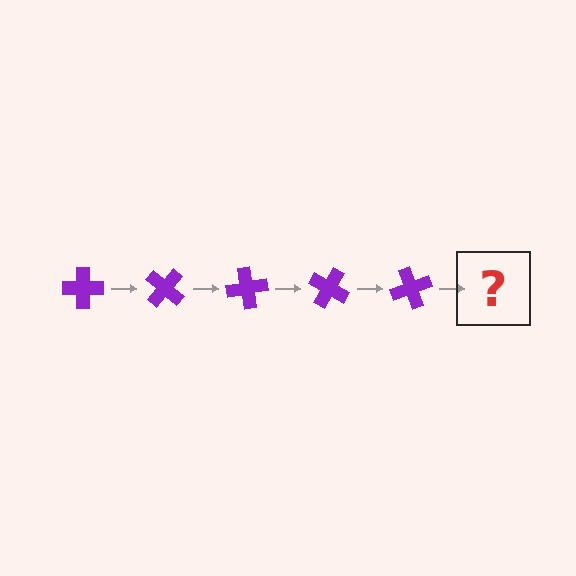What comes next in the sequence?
The next element should be a purple cross rotated 200 degrees.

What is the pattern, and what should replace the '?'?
The pattern is that the cross rotates 40 degrees each step. The '?' should be a purple cross rotated 200 degrees.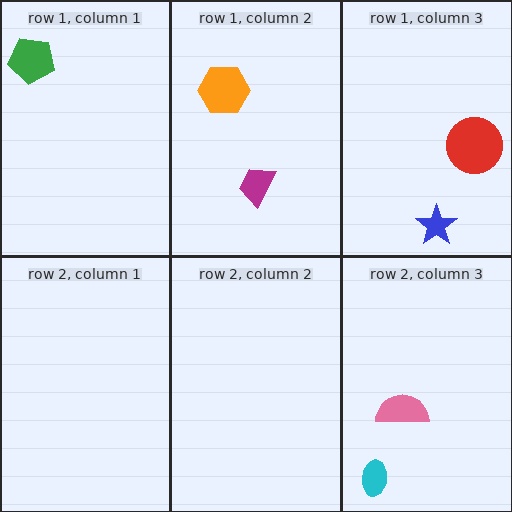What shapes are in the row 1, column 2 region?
The orange hexagon, the magenta trapezoid.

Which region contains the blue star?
The row 1, column 3 region.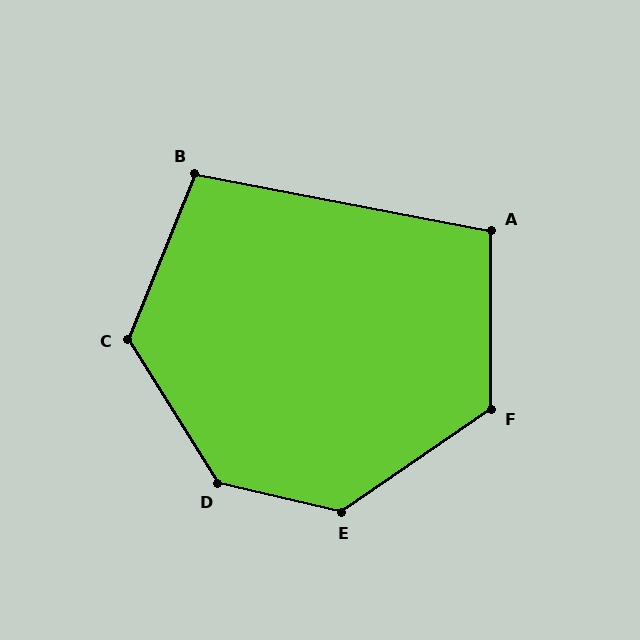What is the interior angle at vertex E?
Approximately 133 degrees (obtuse).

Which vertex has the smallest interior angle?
A, at approximately 101 degrees.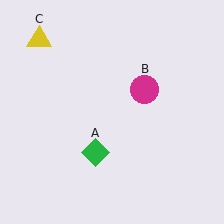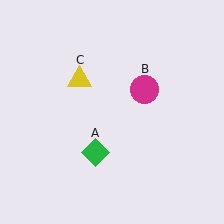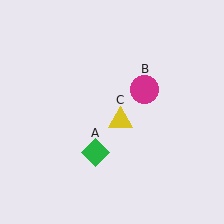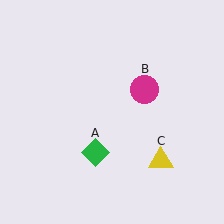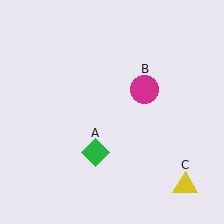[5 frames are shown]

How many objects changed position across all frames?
1 object changed position: yellow triangle (object C).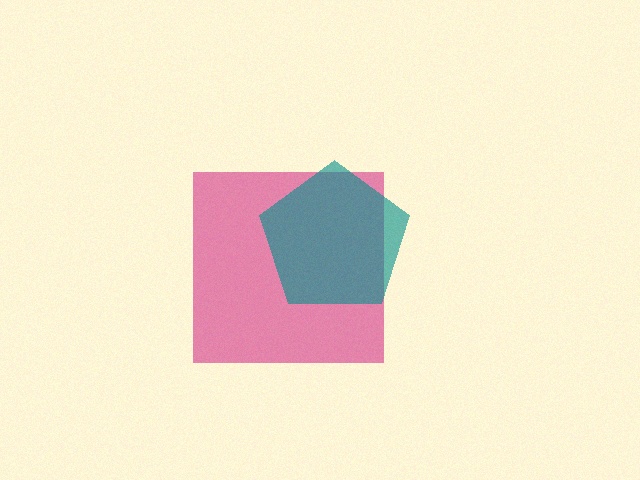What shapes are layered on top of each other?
The layered shapes are: a magenta square, a teal pentagon.